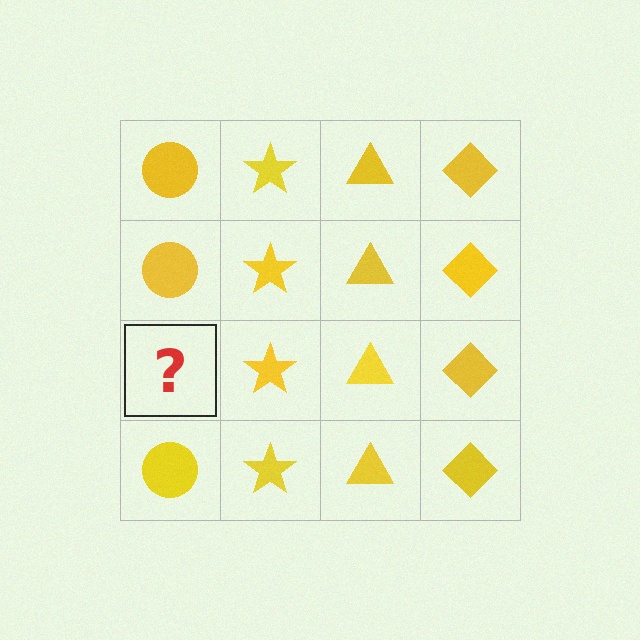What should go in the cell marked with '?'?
The missing cell should contain a yellow circle.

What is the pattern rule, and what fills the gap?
The rule is that each column has a consistent shape. The gap should be filled with a yellow circle.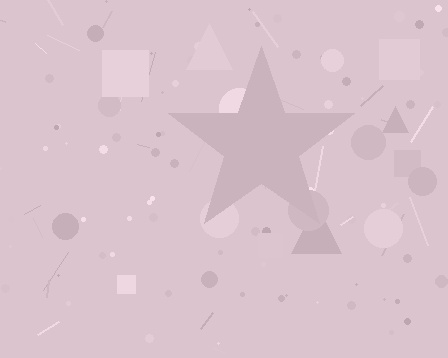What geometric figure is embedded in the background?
A star is embedded in the background.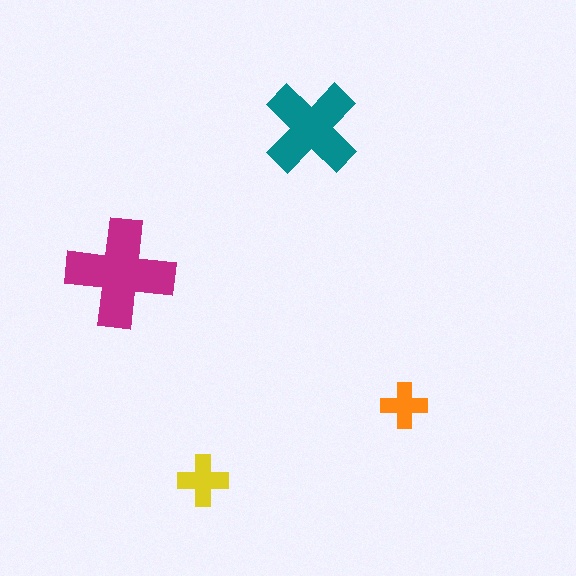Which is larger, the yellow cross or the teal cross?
The teal one.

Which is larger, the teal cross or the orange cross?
The teal one.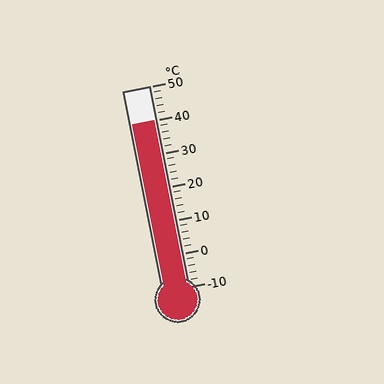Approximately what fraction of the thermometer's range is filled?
The thermometer is filled to approximately 85% of its range.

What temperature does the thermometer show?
The thermometer shows approximately 40°C.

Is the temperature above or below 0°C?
The temperature is above 0°C.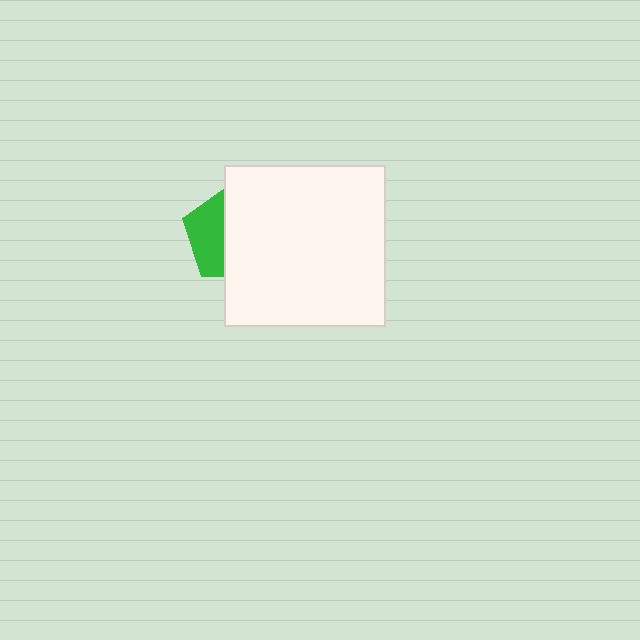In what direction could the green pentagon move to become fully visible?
The green pentagon could move left. That would shift it out from behind the white square entirely.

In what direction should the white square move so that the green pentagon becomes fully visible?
The white square should move right. That is the shortest direction to clear the overlap and leave the green pentagon fully visible.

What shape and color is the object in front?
The object in front is a white square.